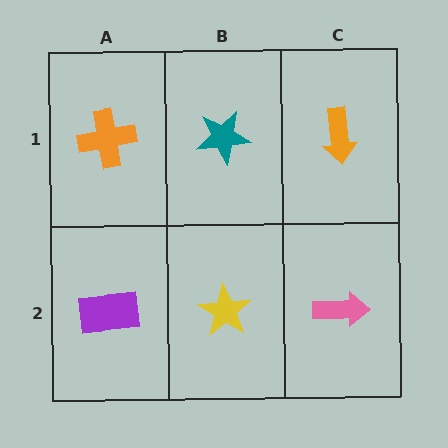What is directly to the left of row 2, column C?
A yellow star.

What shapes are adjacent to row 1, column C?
A pink arrow (row 2, column C), a teal star (row 1, column B).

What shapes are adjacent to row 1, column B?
A yellow star (row 2, column B), an orange cross (row 1, column A), an orange arrow (row 1, column C).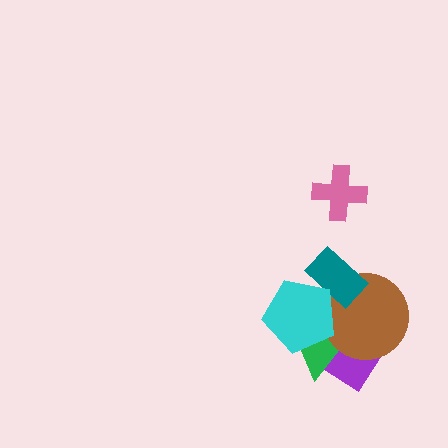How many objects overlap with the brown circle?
4 objects overlap with the brown circle.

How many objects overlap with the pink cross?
0 objects overlap with the pink cross.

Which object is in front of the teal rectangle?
The cyan pentagon is in front of the teal rectangle.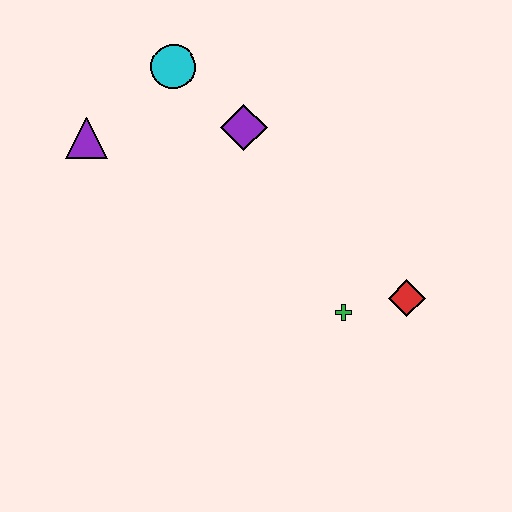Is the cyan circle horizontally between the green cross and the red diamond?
No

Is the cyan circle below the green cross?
No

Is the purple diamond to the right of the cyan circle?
Yes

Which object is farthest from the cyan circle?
The red diamond is farthest from the cyan circle.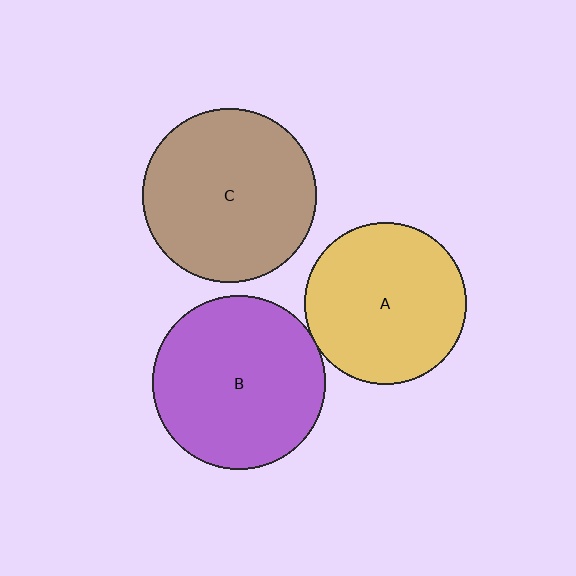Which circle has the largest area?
Circle C (brown).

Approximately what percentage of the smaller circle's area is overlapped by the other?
Approximately 5%.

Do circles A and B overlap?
Yes.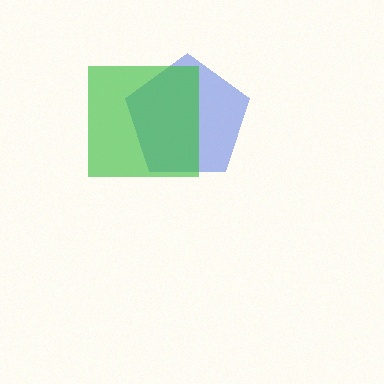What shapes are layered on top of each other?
The layered shapes are: a blue pentagon, a green square.